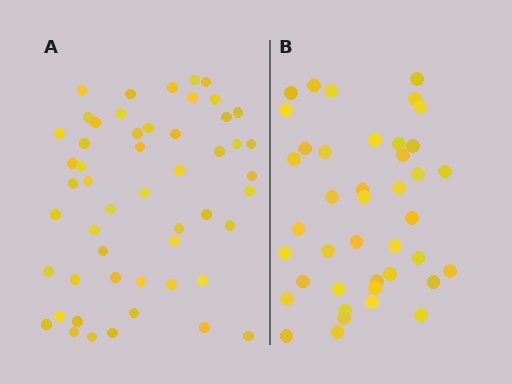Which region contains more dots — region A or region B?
Region A (the left region) has more dots.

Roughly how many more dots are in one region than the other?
Region A has roughly 12 or so more dots than region B.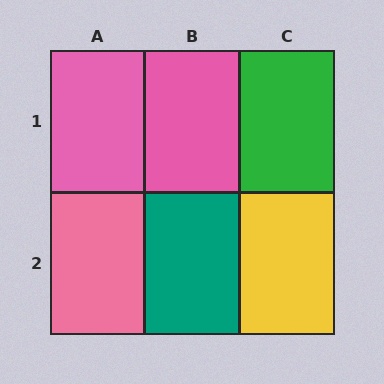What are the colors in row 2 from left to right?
Pink, teal, yellow.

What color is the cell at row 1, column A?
Pink.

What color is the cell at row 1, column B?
Pink.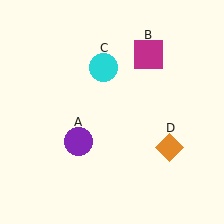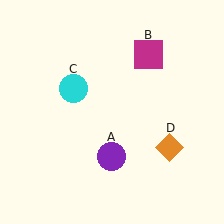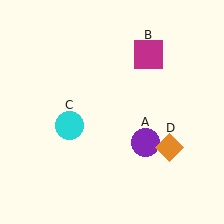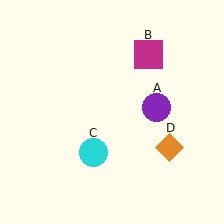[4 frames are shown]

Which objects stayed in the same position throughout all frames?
Magenta square (object B) and orange diamond (object D) remained stationary.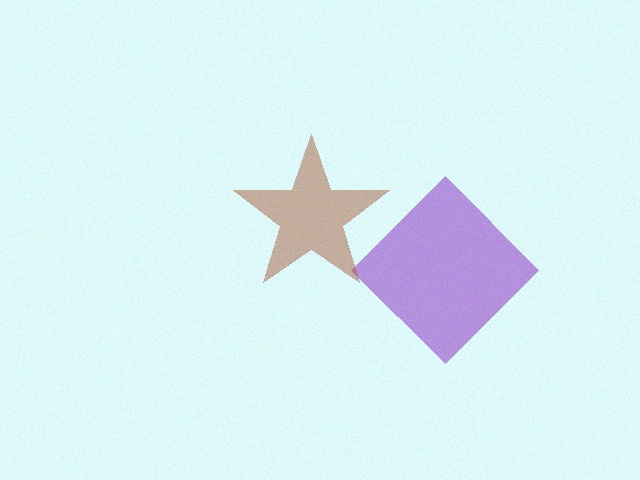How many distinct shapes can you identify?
There are 2 distinct shapes: a purple diamond, a brown star.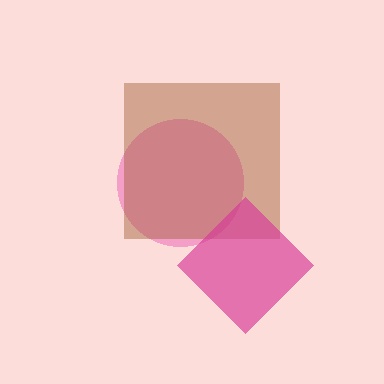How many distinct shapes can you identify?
There are 3 distinct shapes: a pink circle, a brown square, a magenta diamond.